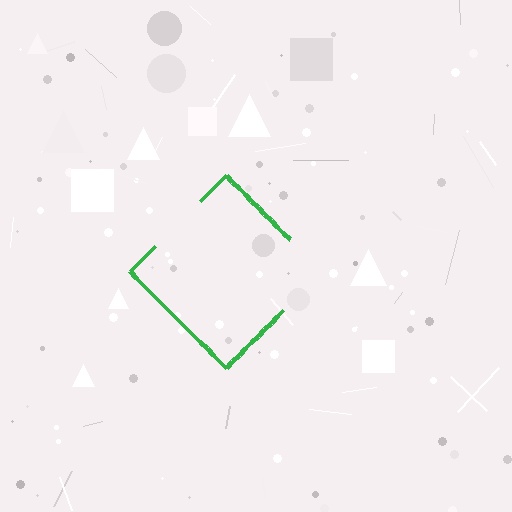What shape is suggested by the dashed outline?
The dashed outline suggests a diamond.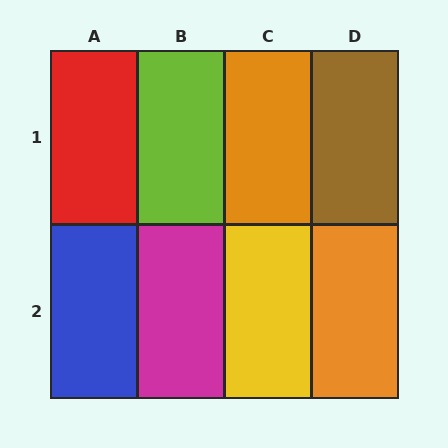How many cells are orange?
2 cells are orange.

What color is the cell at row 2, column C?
Yellow.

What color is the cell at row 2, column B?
Magenta.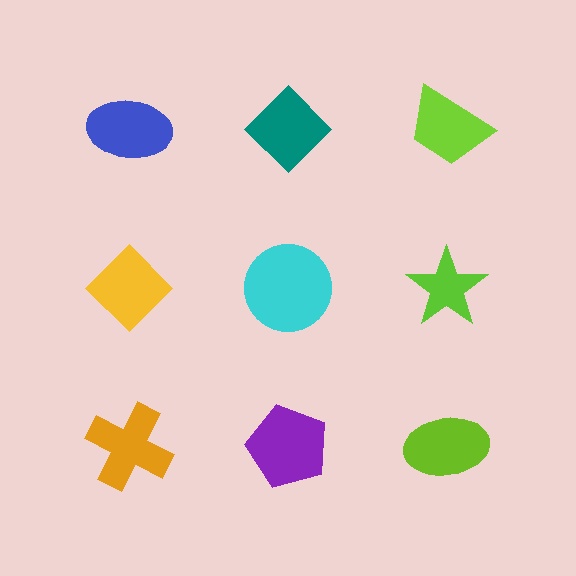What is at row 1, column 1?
A blue ellipse.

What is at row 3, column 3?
A lime ellipse.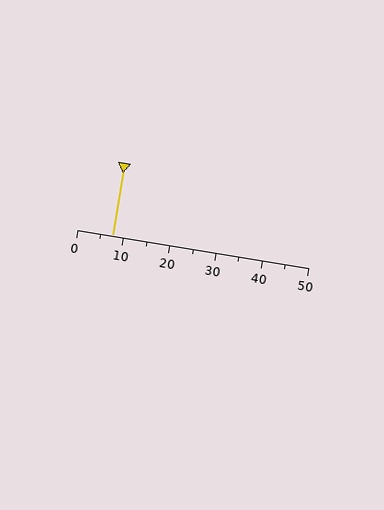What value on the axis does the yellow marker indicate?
The marker indicates approximately 7.5.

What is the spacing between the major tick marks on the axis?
The major ticks are spaced 10 apart.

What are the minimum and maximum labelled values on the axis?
The axis runs from 0 to 50.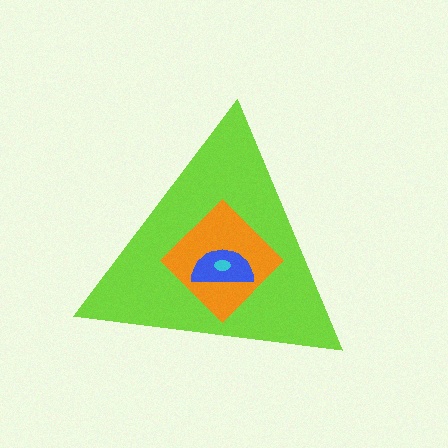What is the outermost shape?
The lime triangle.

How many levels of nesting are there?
4.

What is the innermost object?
The cyan ellipse.